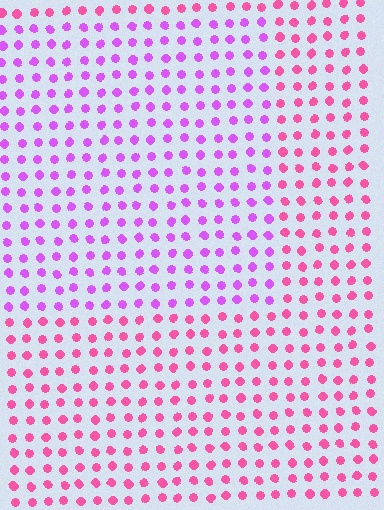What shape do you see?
I see a rectangle.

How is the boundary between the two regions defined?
The boundary is defined purely by a slight shift in hue (about 40 degrees). Spacing, size, and orientation are identical on both sides.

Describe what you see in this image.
The image is filled with small pink elements in a uniform arrangement. A rectangle-shaped region is visible where the elements are tinted to a slightly different hue, forming a subtle color boundary.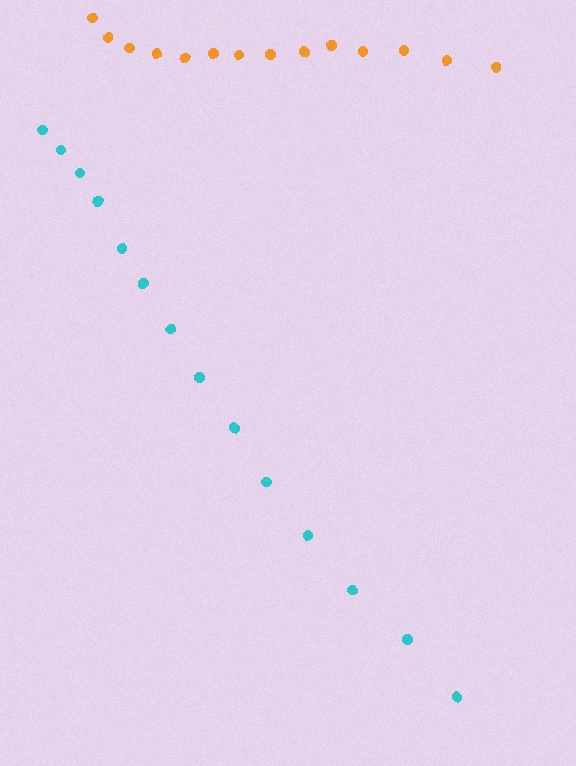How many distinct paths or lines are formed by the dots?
There are 2 distinct paths.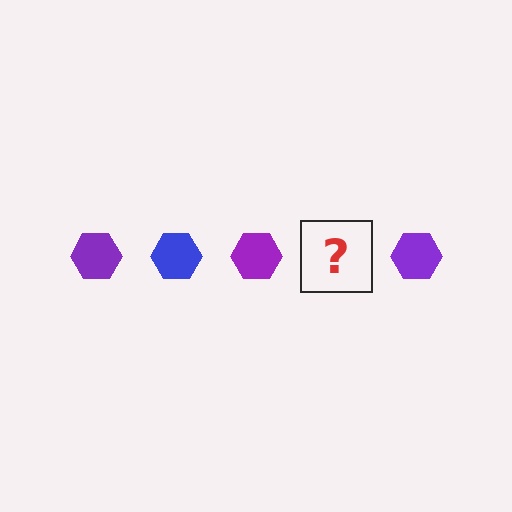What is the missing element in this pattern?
The missing element is a blue hexagon.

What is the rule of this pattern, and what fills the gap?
The rule is that the pattern cycles through purple, blue hexagons. The gap should be filled with a blue hexagon.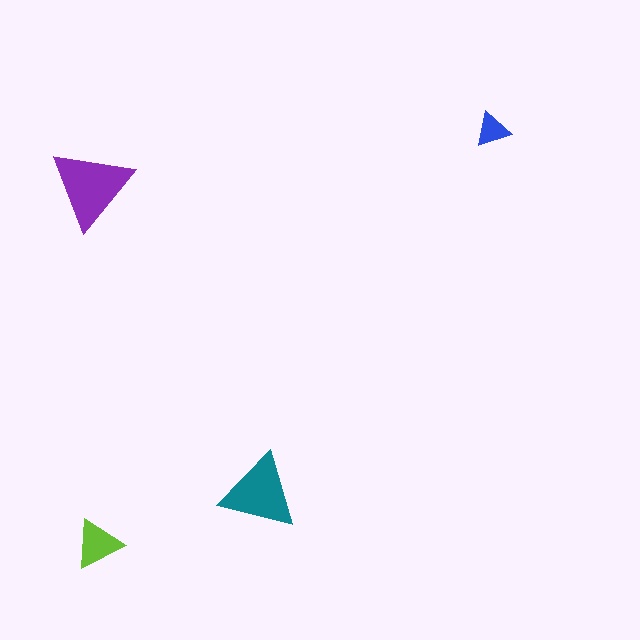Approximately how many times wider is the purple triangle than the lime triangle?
About 1.5 times wider.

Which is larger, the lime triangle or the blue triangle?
The lime one.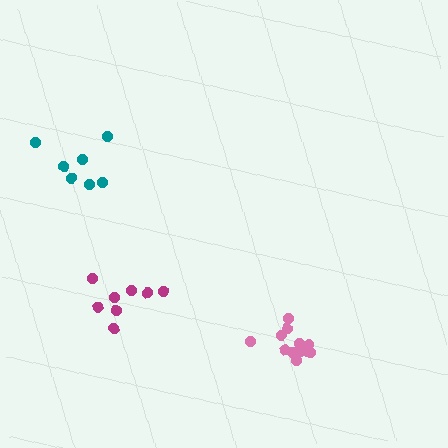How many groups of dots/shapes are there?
There are 3 groups.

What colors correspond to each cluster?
The clusters are colored: teal, pink, magenta.